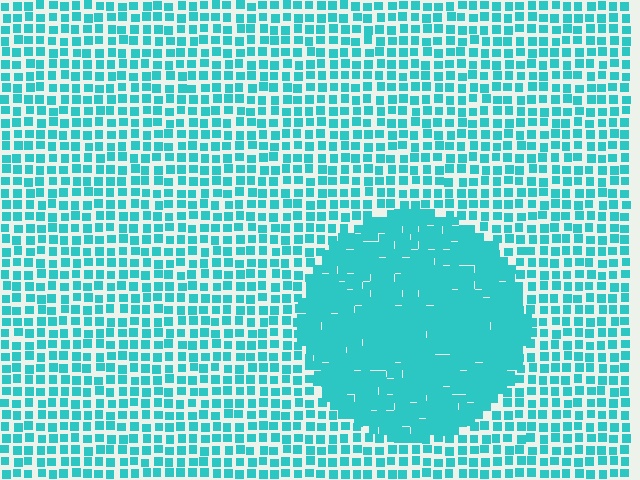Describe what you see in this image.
The image contains small cyan elements arranged at two different densities. A circle-shaped region is visible where the elements are more densely packed than the surrounding area.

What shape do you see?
I see a circle.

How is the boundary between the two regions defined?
The boundary is defined by a change in element density (approximately 2.1x ratio). All elements are the same color, size, and shape.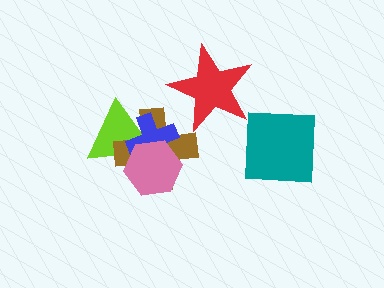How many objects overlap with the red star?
0 objects overlap with the red star.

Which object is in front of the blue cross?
The pink hexagon is in front of the blue cross.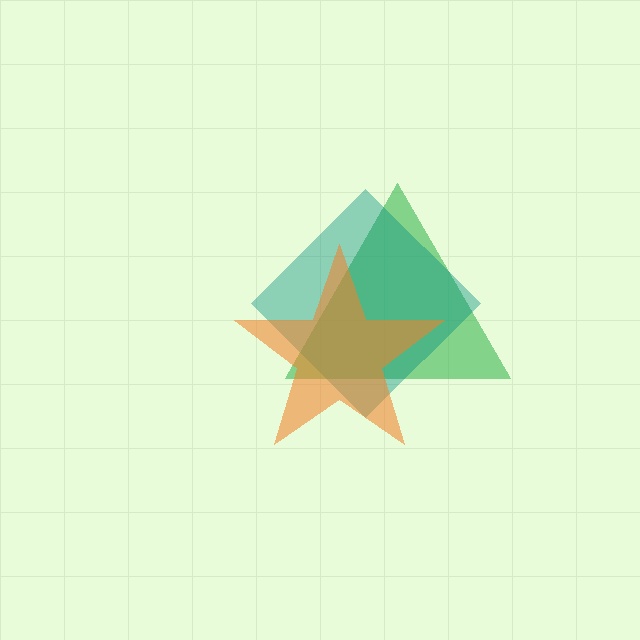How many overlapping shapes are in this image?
There are 3 overlapping shapes in the image.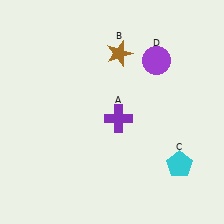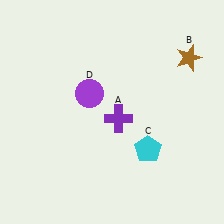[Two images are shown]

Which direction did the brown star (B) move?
The brown star (B) moved right.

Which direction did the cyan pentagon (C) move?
The cyan pentagon (C) moved left.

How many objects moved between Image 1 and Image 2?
3 objects moved between the two images.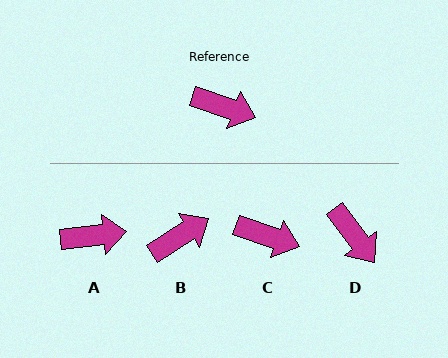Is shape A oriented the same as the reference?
No, it is off by about 26 degrees.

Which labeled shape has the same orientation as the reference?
C.